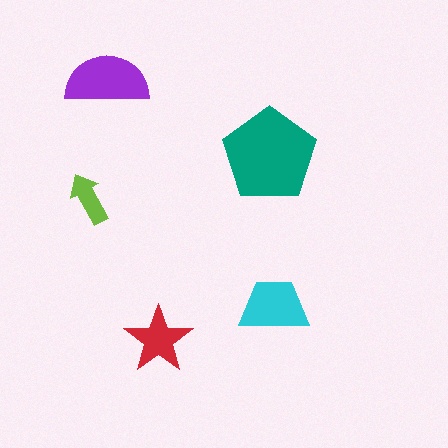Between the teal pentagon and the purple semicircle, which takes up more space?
The teal pentagon.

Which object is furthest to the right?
The cyan trapezoid is rightmost.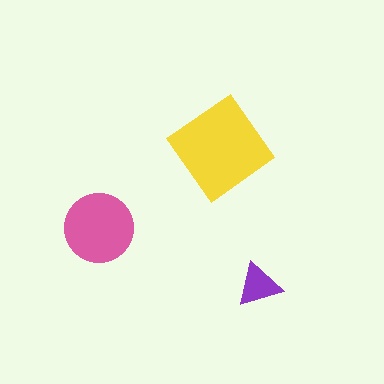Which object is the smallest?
The purple triangle.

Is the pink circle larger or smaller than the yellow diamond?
Smaller.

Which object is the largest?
The yellow diamond.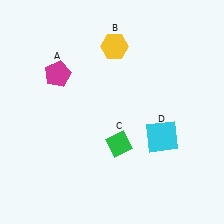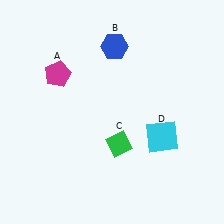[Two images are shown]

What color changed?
The hexagon (B) changed from yellow in Image 1 to blue in Image 2.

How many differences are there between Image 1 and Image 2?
There is 1 difference between the two images.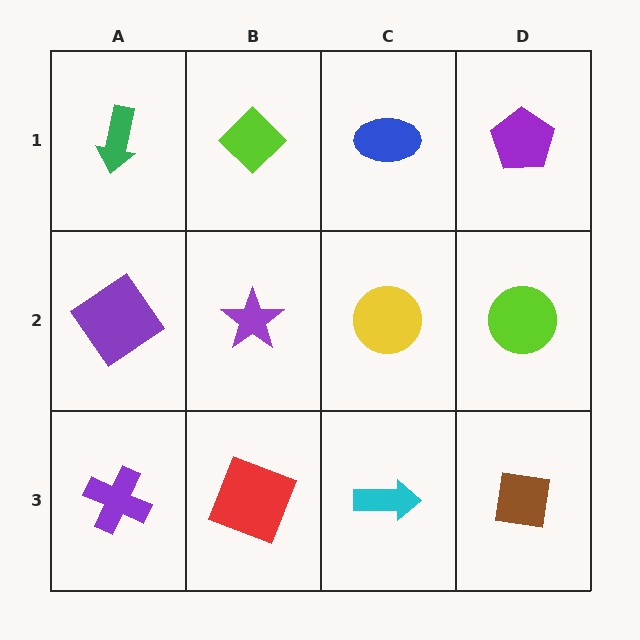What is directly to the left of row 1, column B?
A green arrow.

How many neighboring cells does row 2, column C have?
4.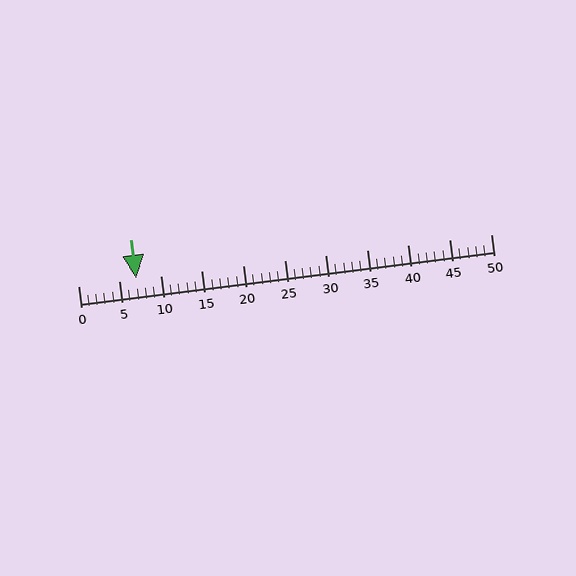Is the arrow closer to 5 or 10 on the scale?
The arrow is closer to 5.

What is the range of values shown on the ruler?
The ruler shows values from 0 to 50.